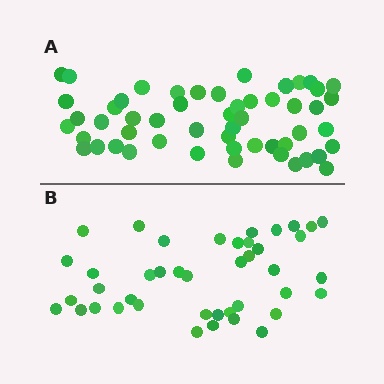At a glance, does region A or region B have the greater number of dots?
Region A (the top region) has more dots.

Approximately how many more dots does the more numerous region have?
Region A has roughly 12 or so more dots than region B.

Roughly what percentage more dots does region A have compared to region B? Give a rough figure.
About 25% more.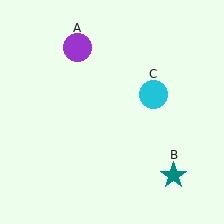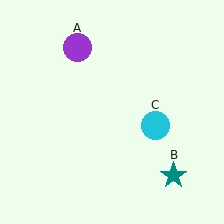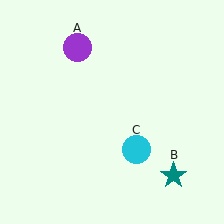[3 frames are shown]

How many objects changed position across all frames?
1 object changed position: cyan circle (object C).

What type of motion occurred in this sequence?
The cyan circle (object C) rotated clockwise around the center of the scene.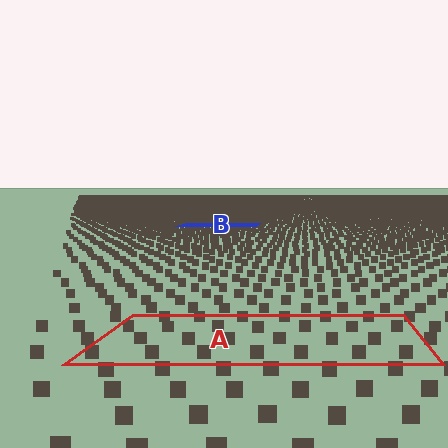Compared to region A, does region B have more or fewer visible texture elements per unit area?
Region B has more texture elements per unit area — they are packed more densely because it is farther away.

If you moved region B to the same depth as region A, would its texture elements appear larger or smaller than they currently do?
They would appear larger. At a closer depth, the same texture elements are projected at a bigger on-screen size.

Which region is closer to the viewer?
Region A is closer. The texture elements there are larger and more spread out.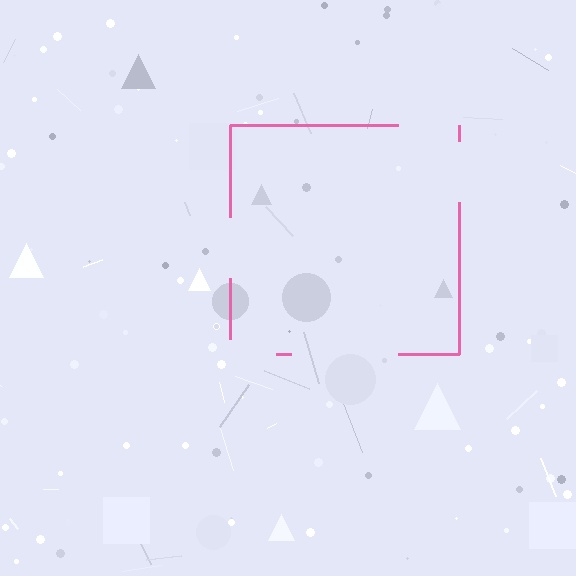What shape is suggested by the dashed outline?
The dashed outline suggests a square.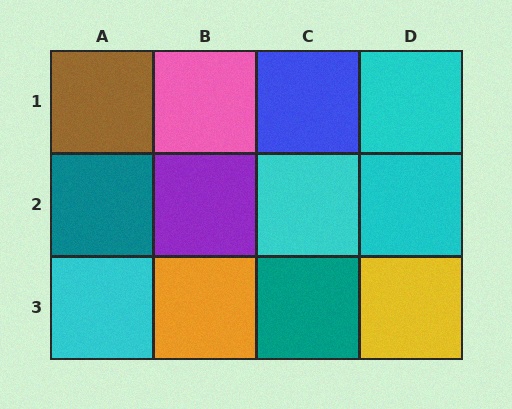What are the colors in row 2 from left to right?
Teal, purple, cyan, cyan.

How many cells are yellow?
1 cell is yellow.